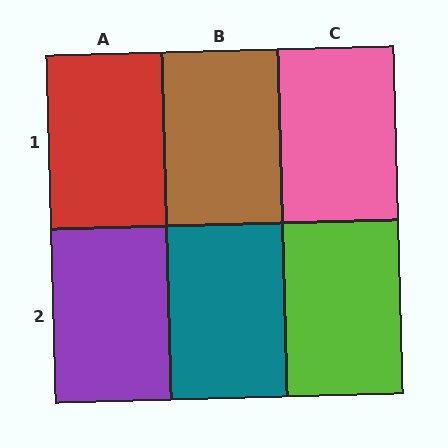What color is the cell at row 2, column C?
Lime.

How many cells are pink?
1 cell is pink.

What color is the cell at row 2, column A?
Purple.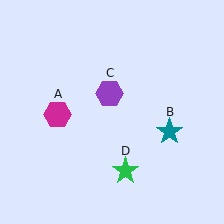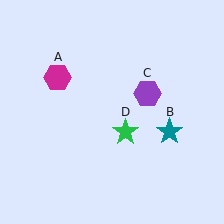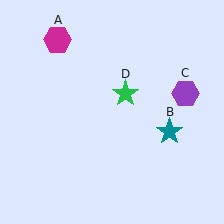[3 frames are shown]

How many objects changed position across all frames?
3 objects changed position: magenta hexagon (object A), purple hexagon (object C), green star (object D).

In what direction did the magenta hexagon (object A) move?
The magenta hexagon (object A) moved up.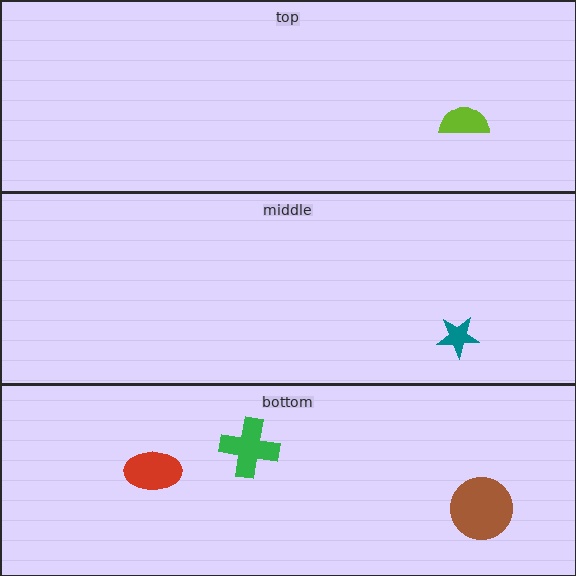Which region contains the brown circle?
The bottom region.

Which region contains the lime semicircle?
The top region.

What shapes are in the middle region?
The teal star.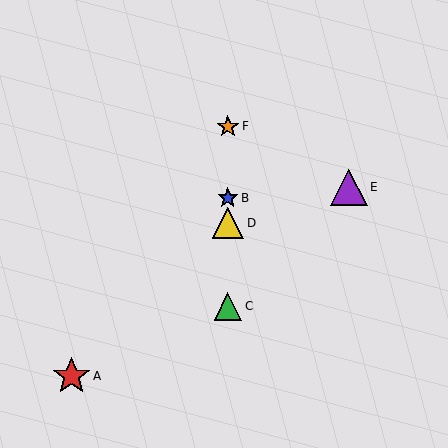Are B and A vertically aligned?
No, B is at x≈228 and A is at x≈71.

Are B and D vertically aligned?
Yes, both are at x≈228.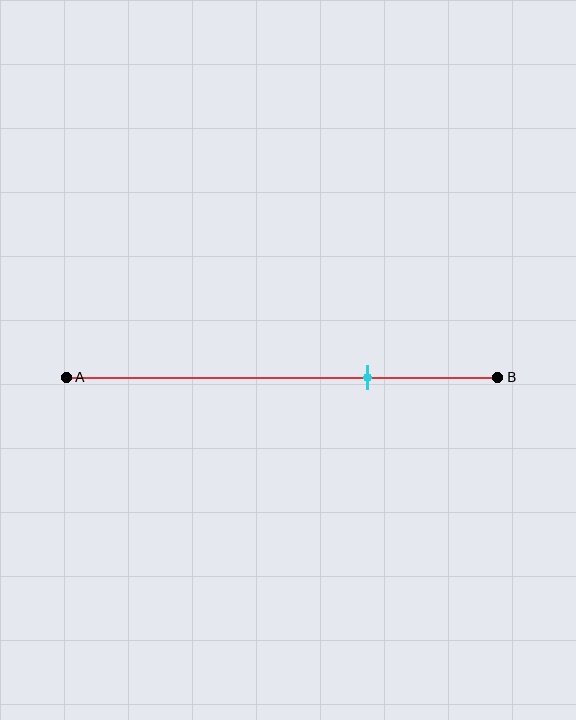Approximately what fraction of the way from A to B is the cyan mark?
The cyan mark is approximately 70% of the way from A to B.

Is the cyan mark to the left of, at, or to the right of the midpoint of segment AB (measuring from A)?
The cyan mark is to the right of the midpoint of segment AB.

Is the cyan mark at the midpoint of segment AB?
No, the mark is at about 70% from A, not at the 50% midpoint.